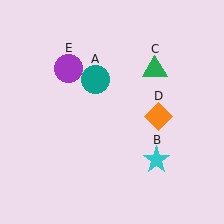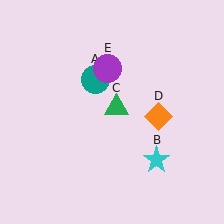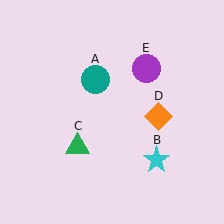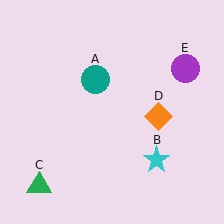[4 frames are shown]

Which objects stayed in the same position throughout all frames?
Teal circle (object A) and cyan star (object B) and orange diamond (object D) remained stationary.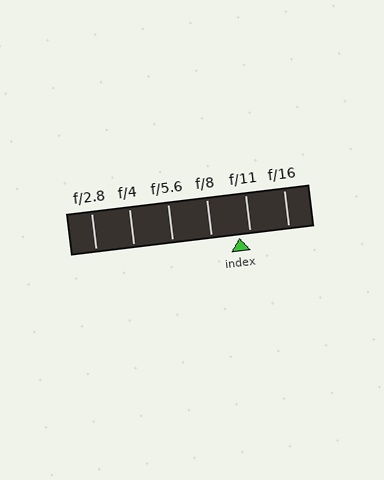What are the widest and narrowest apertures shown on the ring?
The widest aperture shown is f/2.8 and the narrowest is f/16.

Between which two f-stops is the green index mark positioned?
The index mark is between f/8 and f/11.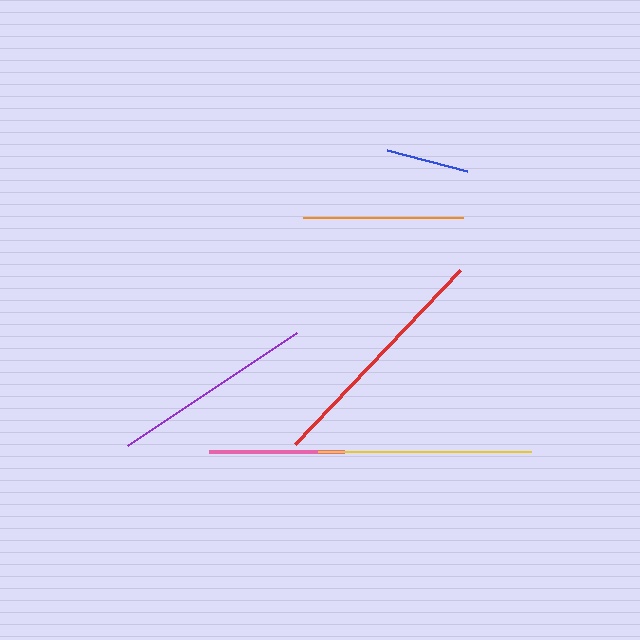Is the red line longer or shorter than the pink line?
The red line is longer than the pink line.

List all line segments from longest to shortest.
From longest to shortest: red, yellow, purple, orange, pink, blue.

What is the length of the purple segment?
The purple segment is approximately 203 pixels long.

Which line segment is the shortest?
The blue line is the shortest at approximately 82 pixels.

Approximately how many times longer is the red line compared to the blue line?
The red line is approximately 2.9 times the length of the blue line.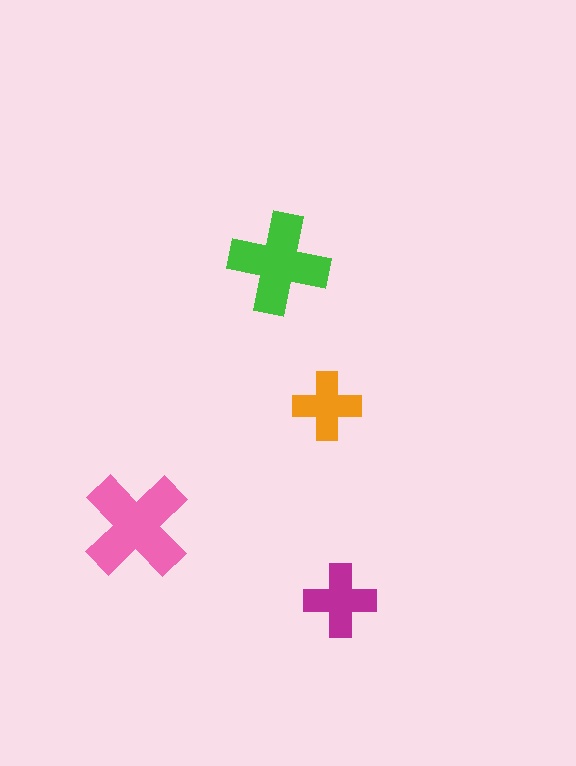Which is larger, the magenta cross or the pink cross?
The pink one.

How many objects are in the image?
There are 4 objects in the image.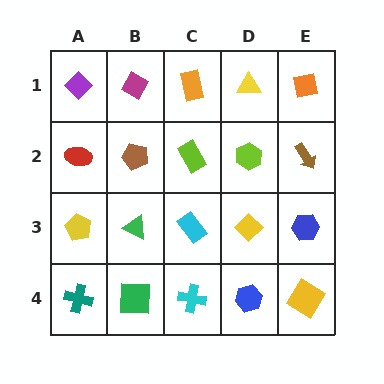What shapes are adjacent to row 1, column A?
A red ellipse (row 2, column A), a magenta diamond (row 1, column B).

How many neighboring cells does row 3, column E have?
3.